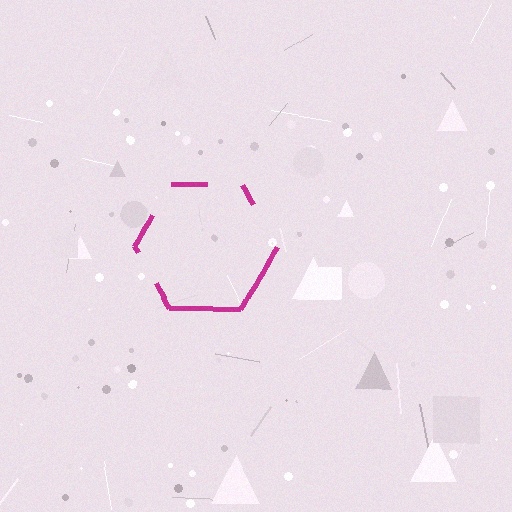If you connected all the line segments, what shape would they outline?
They would outline a hexagon.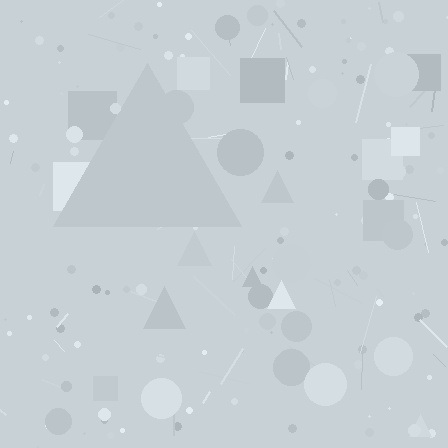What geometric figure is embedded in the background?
A triangle is embedded in the background.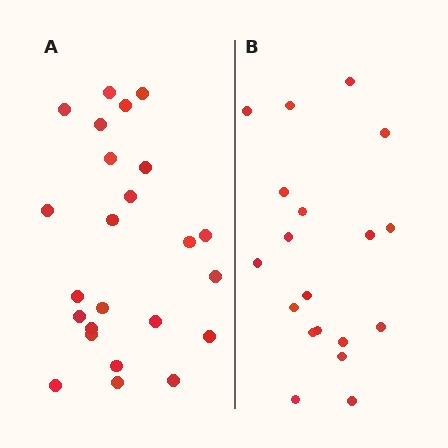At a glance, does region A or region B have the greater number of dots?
Region A (the left region) has more dots.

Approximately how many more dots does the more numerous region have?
Region A has about 5 more dots than region B.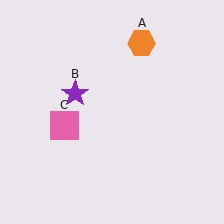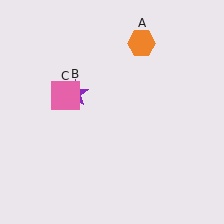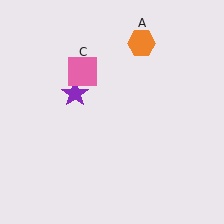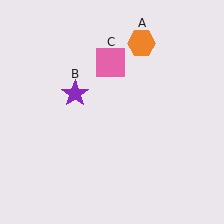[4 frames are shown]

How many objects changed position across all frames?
1 object changed position: pink square (object C).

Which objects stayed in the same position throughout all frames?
Orange hexagon (object A) and purple star (object B) remained stationary.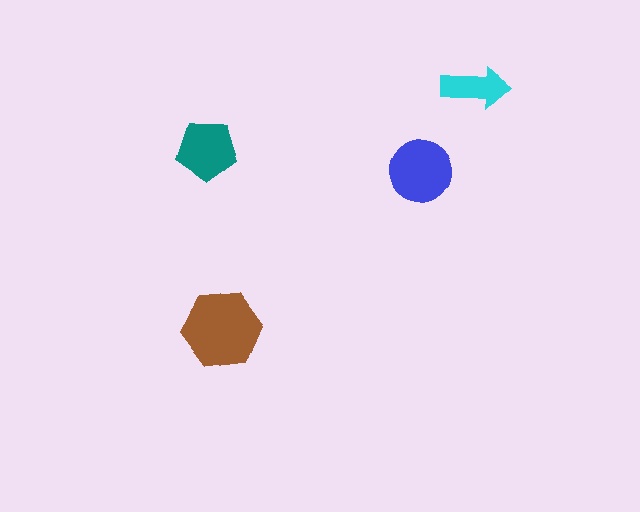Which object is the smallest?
The cyan arrow.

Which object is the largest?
The brown hexagon.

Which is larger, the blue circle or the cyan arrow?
The blue circle.